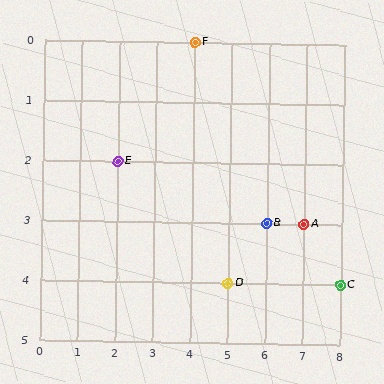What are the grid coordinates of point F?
Point F is at grid coordinates (4, 0).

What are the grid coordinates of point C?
Point C is at grid coordinates (8, 4).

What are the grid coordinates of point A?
Point A is at grid coordinates (7, 3).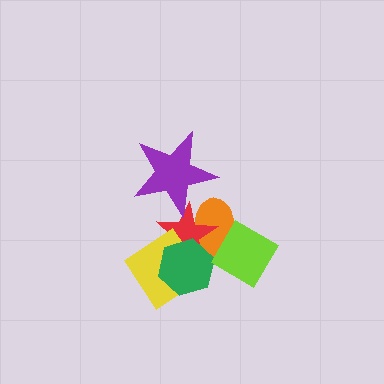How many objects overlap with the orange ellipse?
5 objects overlap with the orange ellipse.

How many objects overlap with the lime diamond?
1 object overlaps with the lime diamond.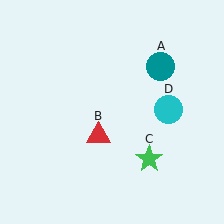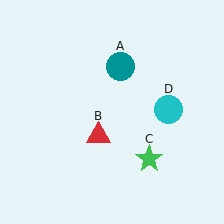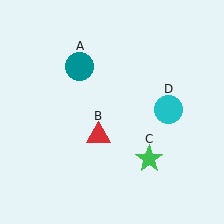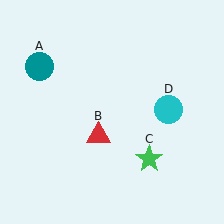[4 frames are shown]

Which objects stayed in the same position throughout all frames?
Red triangle (object B) and green star (object C) and cyan circle (object D) remained stationary.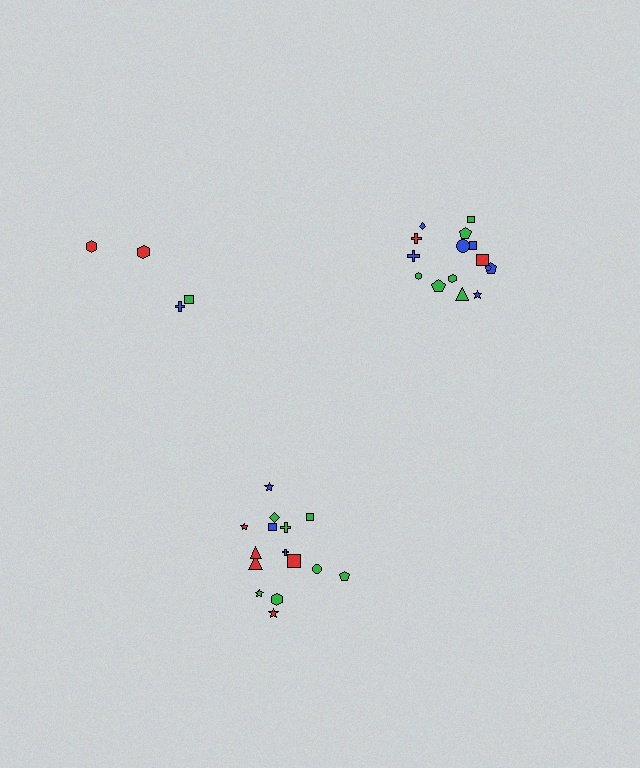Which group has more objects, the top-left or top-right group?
The top-right group.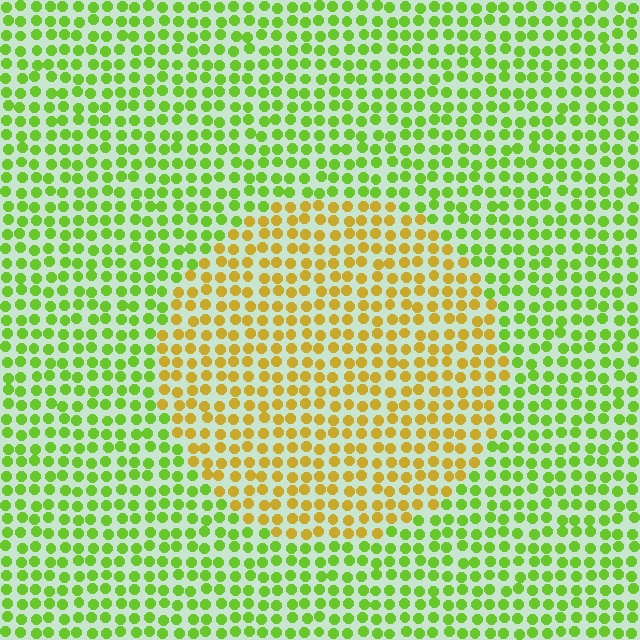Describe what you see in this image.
The image is filled with small lime elements in a uniform arrangement. A circle-shaped region is visible where the elements are tinted to a slightly different hue, forming a subtle color boundary.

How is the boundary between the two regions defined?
The boundary is defined purely by a slight shift in hue (about 49 degrees). Spacing, size, and orientation are identical on both sides.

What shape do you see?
I see a circle.